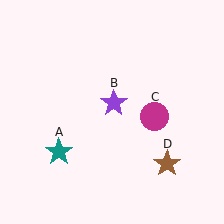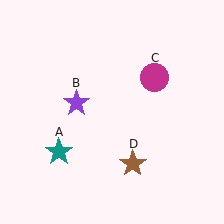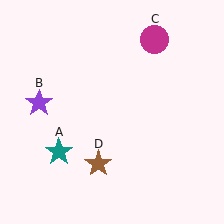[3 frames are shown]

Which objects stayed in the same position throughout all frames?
Teal star (object A) remained stationary.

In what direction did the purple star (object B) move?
The purple star (object B) moved left.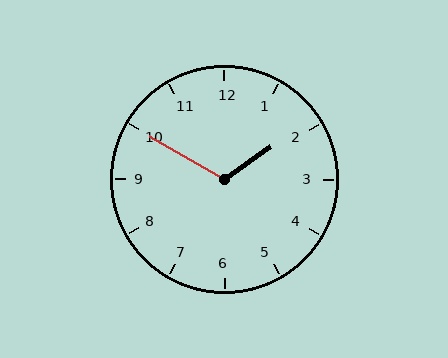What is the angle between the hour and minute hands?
Approximately 115 degrees.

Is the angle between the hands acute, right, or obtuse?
It is obtuse.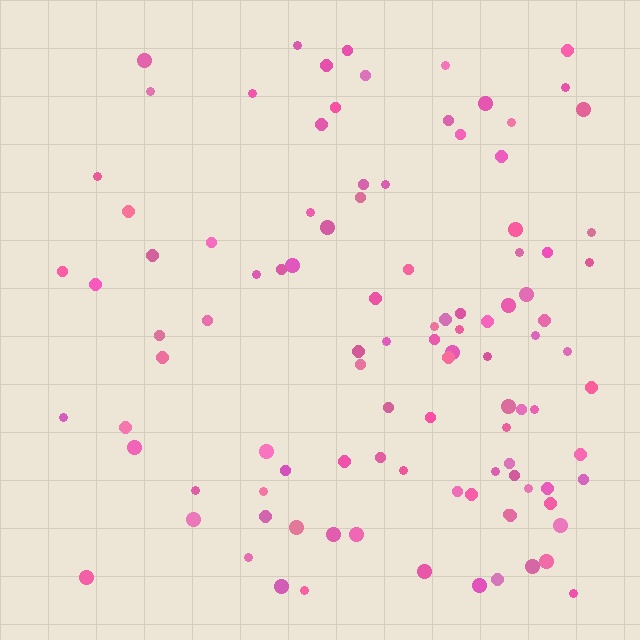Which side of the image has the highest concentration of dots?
The right.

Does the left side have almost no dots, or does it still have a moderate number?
Still a moderate number, just noticeably fewer than the right.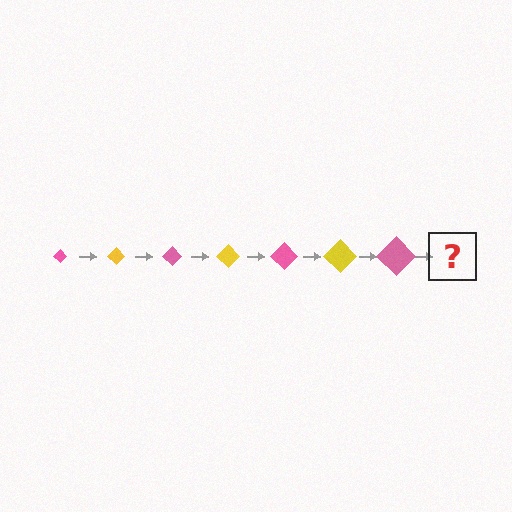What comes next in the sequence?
The next element should be a yellow diamond, larger than the previous one.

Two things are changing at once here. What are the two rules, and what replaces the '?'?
The two rules are that the diamond grows larger each step and the color cycles through pink and yellow. The '?' should be a yellow diamond, larger than the previous one.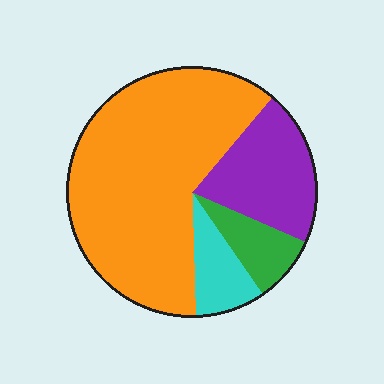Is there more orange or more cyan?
Orange.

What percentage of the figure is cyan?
Cyan covers 9% of the figure.